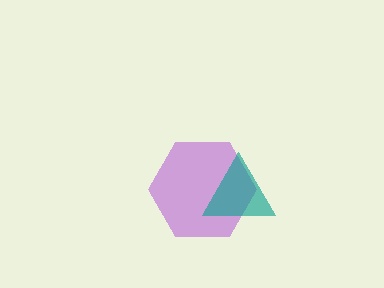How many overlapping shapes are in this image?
There are 2 overlapping shapes in the image.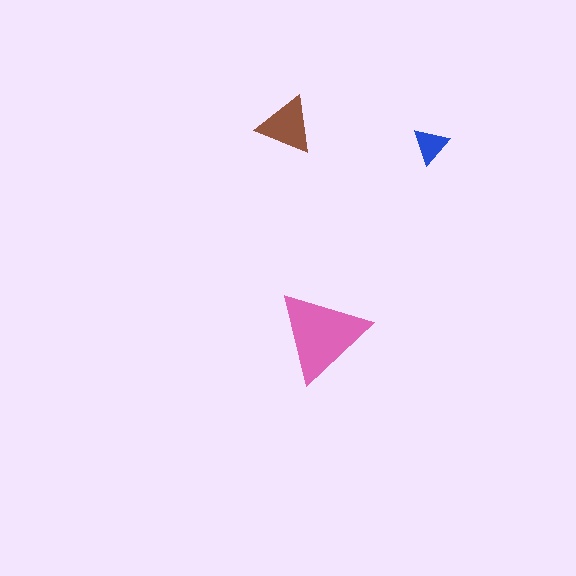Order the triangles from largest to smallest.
the pink one, the brown one, the blue one.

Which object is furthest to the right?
The blue triangle is rightmost.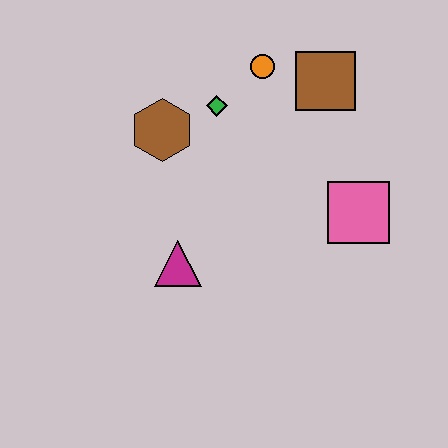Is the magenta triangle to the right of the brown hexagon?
Yes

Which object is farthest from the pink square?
The brown hexagon is farthest from the pink square.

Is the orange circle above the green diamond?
Yes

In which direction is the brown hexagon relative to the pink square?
The brown hexagon is to the left of the pink square.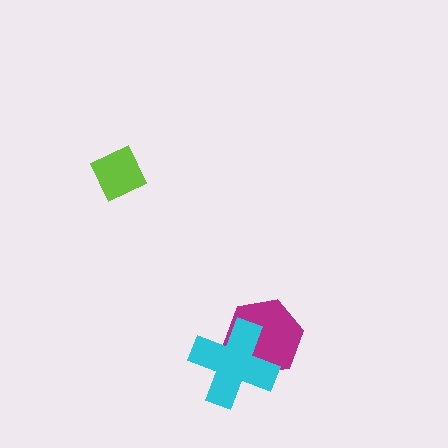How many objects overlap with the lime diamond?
0 objects overlap with the lime diamond.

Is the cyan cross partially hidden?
No, no other shape covers it.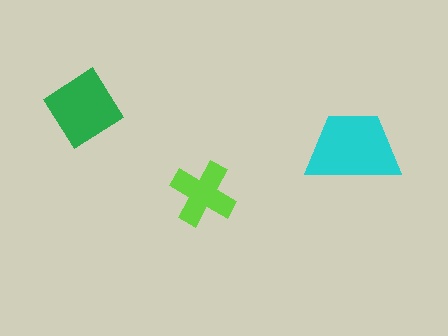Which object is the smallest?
The lime cross.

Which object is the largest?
The cyan trapezoid.